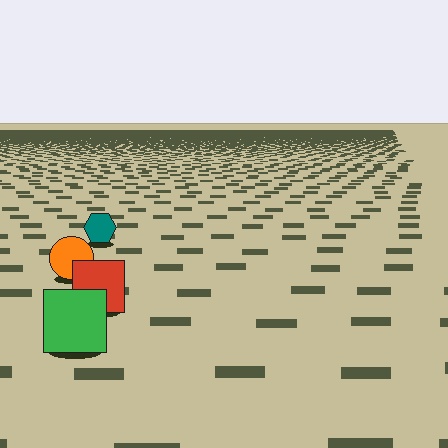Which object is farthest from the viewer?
The teal hexagon is farthest from the viewer. It appears smaller and the ground texture around it is denser.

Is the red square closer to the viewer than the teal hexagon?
Yes. The red square is closer — you can tell from the texture gradient: the ground texture is coarser near it.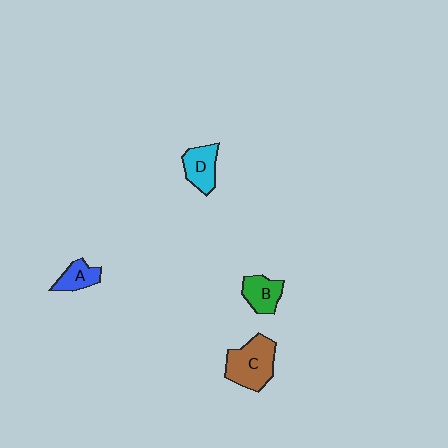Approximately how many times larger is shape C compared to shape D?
Approximately 1.5 times.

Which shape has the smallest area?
Shape A (blue).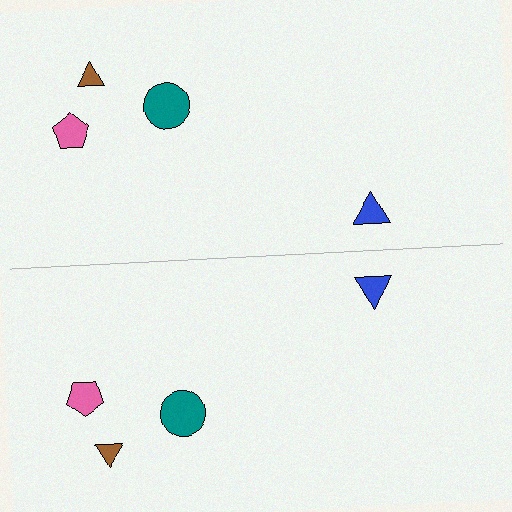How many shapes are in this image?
There are 8 shapes in this image.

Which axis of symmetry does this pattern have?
The pattern has a horizontal axis of symmetry running through the center of the image.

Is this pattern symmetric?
Yes, this pattern has bilateral (reflection) symmetry.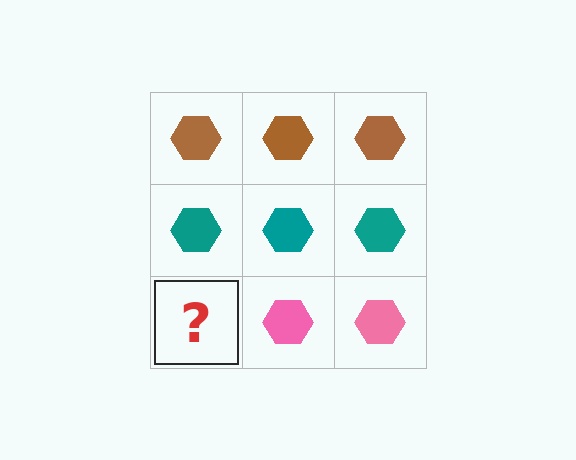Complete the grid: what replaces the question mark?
The question mark should be replaced with a pink hexagon.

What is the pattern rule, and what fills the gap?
The rule is that each row has a consistent color. The gap should be filled with a pink hexagon.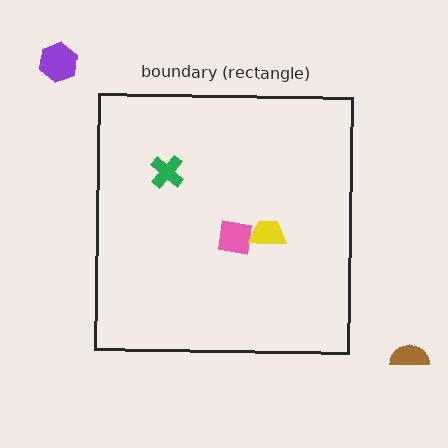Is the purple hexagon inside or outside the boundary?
Outside.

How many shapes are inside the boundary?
3 inside, 2 outside.